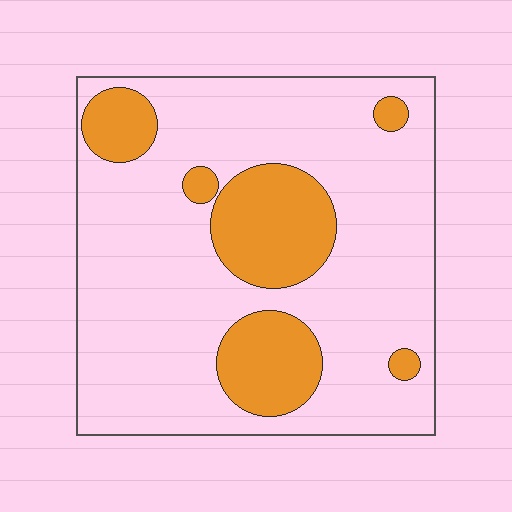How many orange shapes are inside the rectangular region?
6.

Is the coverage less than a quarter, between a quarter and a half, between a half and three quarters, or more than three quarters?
Less than a quarter.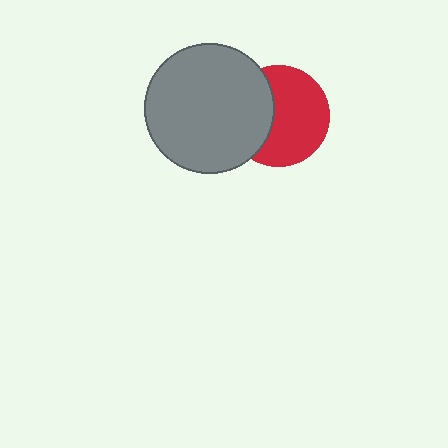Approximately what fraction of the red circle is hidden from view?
Roughly 37% of the red circle is hidden behind the gray circle.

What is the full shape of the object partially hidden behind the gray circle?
The partially hidden object is a red circle.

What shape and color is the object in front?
The object in front is a gray circle.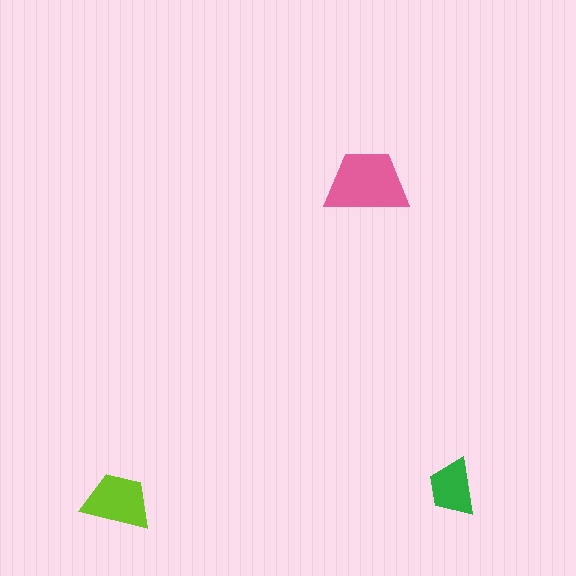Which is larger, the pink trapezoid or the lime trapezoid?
The pink one.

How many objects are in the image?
There are 3 objects in the image.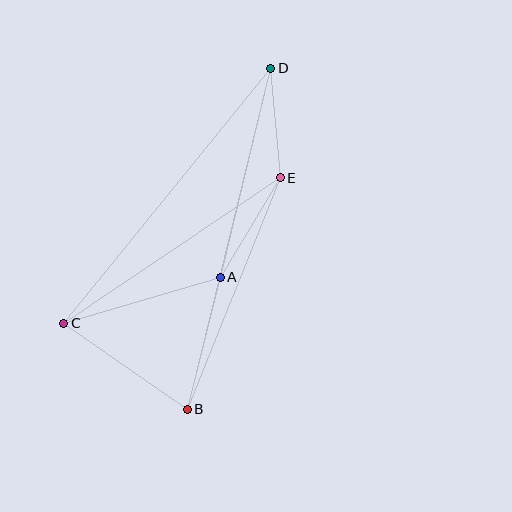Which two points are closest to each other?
Points D and E are closest to each other.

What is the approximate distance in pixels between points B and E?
The distance between B and E is approximately 250 pixels.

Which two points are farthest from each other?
Points B and D are farthest from each other.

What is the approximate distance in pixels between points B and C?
The distance between B and C is approximately 150 pixels.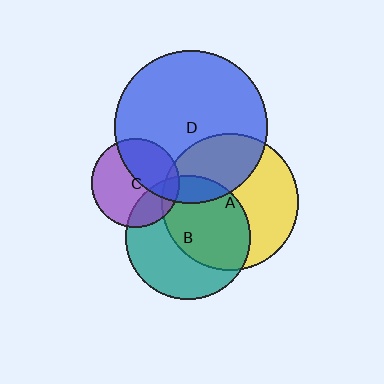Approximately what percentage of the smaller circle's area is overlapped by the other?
Approximately 15%.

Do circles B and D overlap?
Yes.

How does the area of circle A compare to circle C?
Approximately 2.4 times.